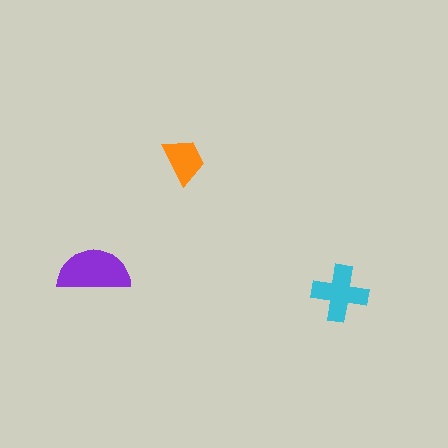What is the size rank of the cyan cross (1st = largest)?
2nd.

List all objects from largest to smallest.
The purple semicircle, the cyan cross, the orange trapezoid.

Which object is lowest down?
The cyan cross is bottommost.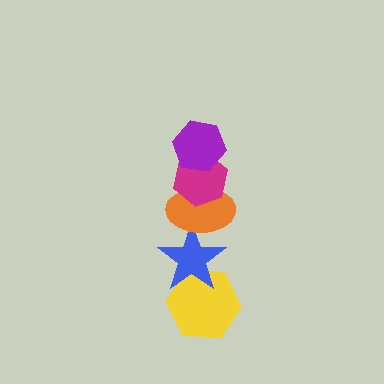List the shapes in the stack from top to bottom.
From top to bottom: the purple hexagon, the magenta hexagon, the orange ellipse, the blue star, the yellow hexagon.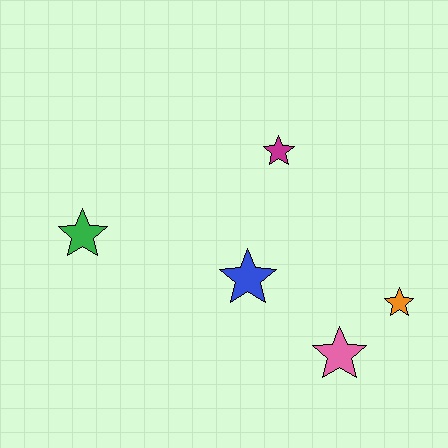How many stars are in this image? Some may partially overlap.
There are 5 stars.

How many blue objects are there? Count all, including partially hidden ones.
There is 1 blue object.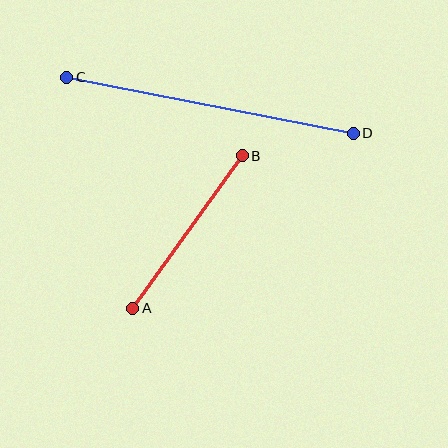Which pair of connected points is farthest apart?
Points C and D are farthest apart.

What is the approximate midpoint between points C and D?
The midpoint is at approximately (210, 105) pixels.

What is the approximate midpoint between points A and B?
The midpoint is at approximately (188, 232) pixels.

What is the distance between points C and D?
The distance is approximately 292 pixels.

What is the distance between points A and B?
The distance is approximately 188 pixels.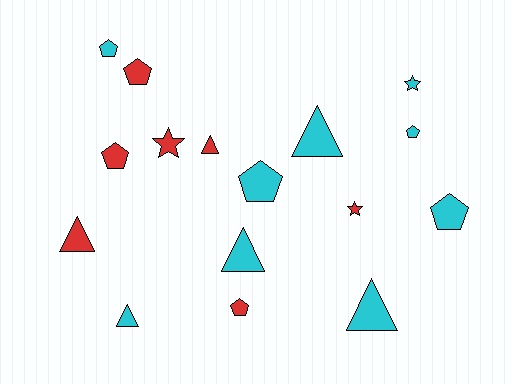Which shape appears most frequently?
Pentagon, with 7 objects.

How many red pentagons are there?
There are 3 red pentagons.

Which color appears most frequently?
Cyan, with 9 objects.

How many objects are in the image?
There are 16 objects.